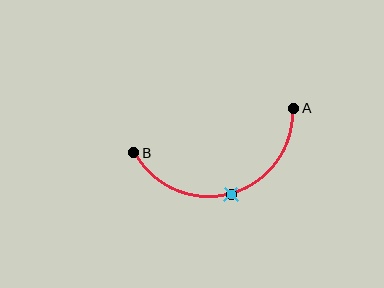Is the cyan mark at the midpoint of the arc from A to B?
Yes. The cyan mark lies on the arc at equal arc-length from both A and B — it is the arc midpoint.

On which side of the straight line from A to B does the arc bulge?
The arc bulges below the straight line connecting A and B.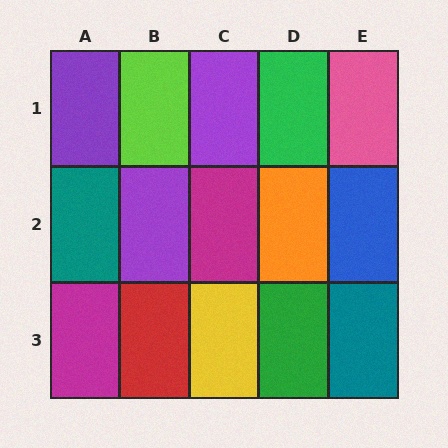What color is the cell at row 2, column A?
Teal.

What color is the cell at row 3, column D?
Green.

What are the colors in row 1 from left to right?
Purple, lime, purple, green, pink.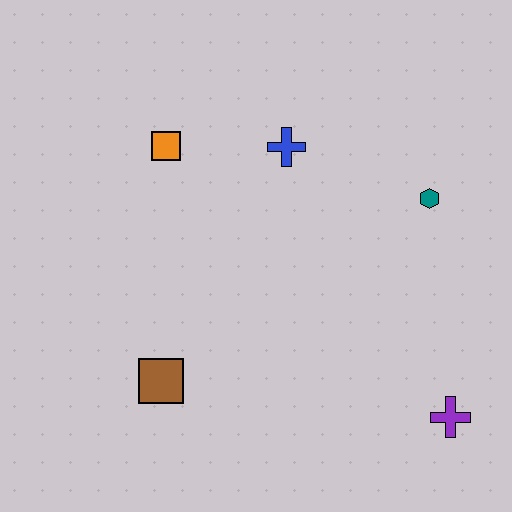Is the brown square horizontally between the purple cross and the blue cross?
No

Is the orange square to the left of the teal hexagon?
Yes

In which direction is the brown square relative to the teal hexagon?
The brown square is to the left of the teal hexagon.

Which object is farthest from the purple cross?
The orange square is farthest from the purple cross.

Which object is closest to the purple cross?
The teal hexagon is closest to the purple cross.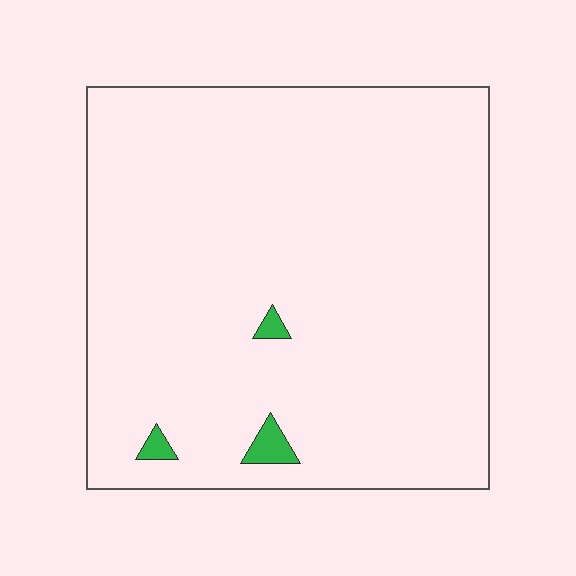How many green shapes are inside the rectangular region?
3.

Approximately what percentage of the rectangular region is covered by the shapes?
Approximately 0%.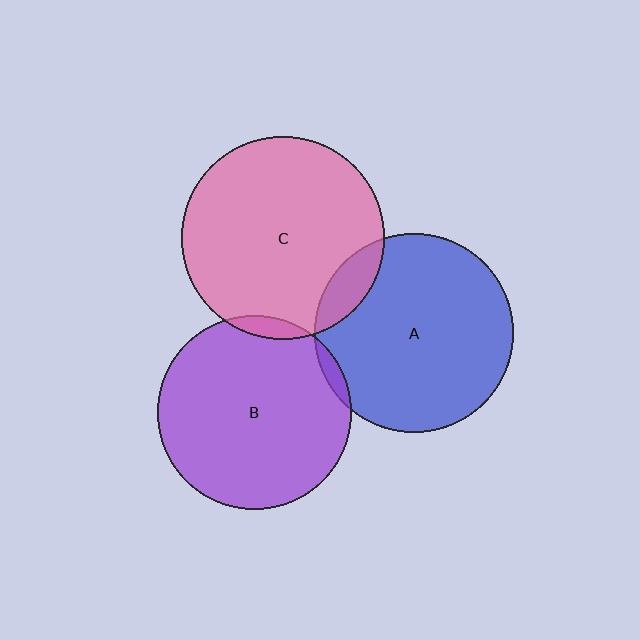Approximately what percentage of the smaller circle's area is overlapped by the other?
Approximately 10%.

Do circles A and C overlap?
Yes.